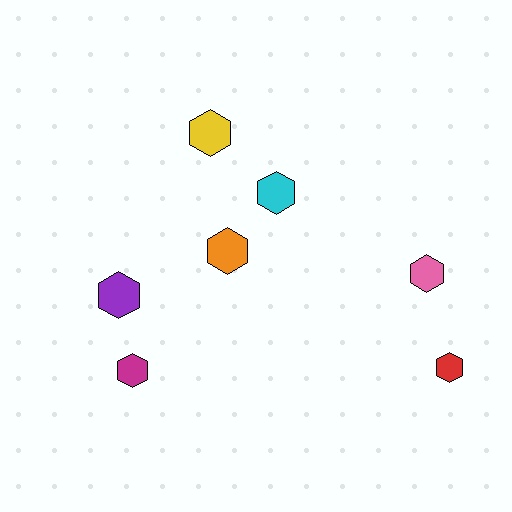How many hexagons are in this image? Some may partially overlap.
There are 7 hexagons.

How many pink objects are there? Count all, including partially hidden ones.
There is 1 pink object.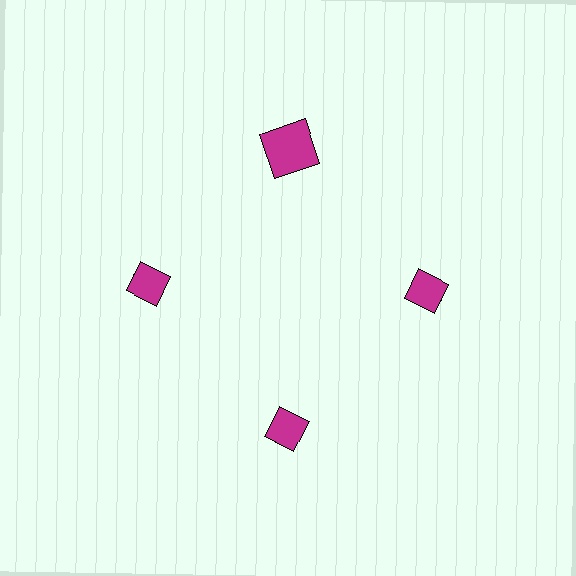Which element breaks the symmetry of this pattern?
The magenta square at roughly the 12 o'clock position breaks the symmetry. All other shapes are magenta diamonds.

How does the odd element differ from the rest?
It has a different shape: square instead of diamond.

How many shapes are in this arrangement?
There are 4 shapes arranged in a ring pattern.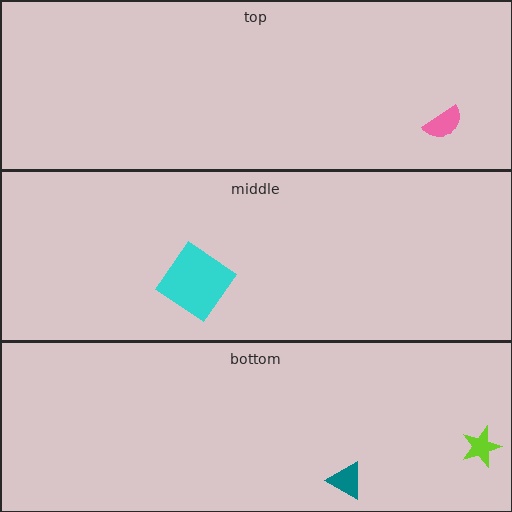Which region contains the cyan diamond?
The middle region.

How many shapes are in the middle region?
1.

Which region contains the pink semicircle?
The top region.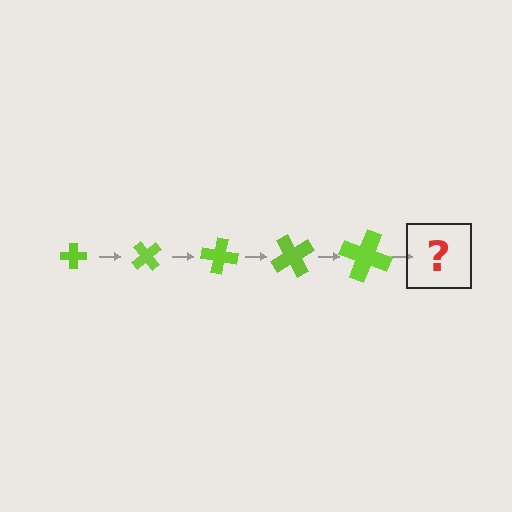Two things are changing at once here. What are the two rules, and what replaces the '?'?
The two rules are that the cross grows larger each step and it rotates 50 degrees each step. The '?' should be a cross, larger than the previous one and rotated 250 degrees from the start.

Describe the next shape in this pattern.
It should be a cross, larger than the previous one and rotated 250 degrees from the start.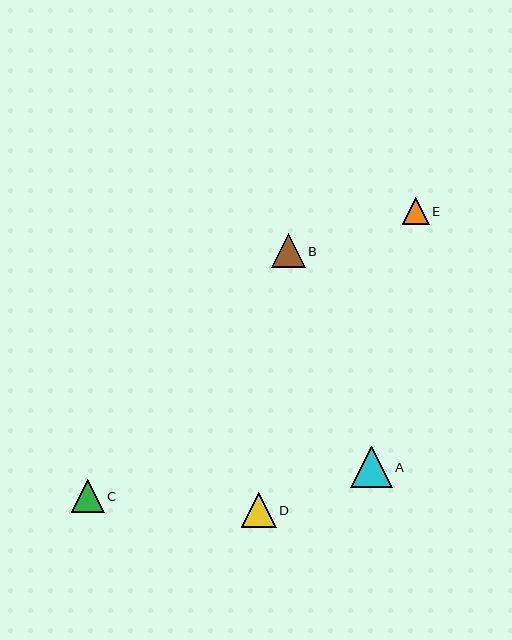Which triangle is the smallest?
Triangle E is the smallest with a size of approximately 27 pixels.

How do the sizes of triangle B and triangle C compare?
Triangle B and triangle C are approximately the same size.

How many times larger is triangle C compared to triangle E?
Triangle C is approximately 1.2 times the size of triangle E.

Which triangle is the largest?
Triangle A is the largest with a size of approximately 42 pixels.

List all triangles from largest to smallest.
From largest to smallest: A, D, B, C, E.